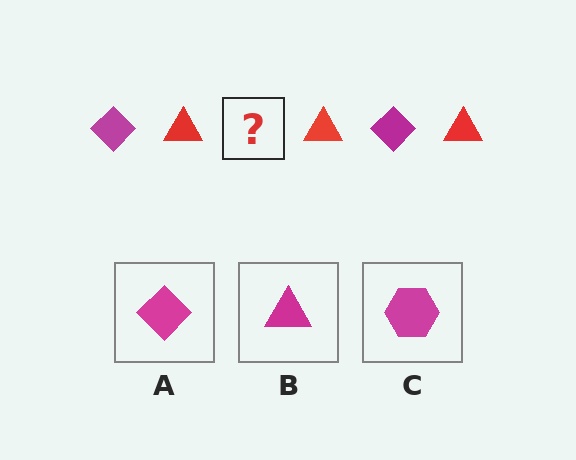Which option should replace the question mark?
Option A.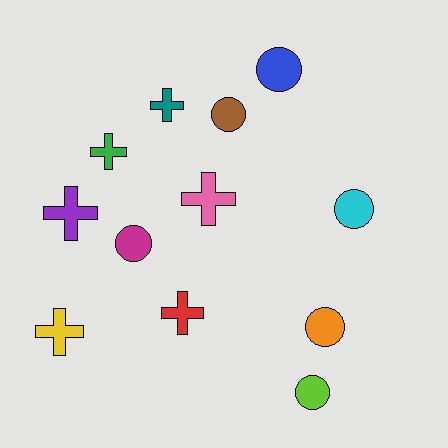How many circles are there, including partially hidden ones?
There are 6 circles.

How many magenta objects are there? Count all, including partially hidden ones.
There is 1 magenta object.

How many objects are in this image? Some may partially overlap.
There are 12 objects.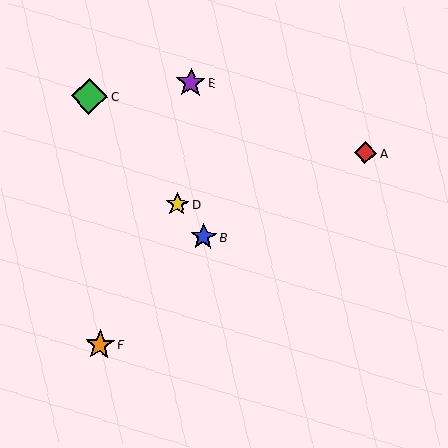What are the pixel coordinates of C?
Object C is at (90, 96).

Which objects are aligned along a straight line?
Objects B, C, D are aligned along a straight line.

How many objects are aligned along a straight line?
3 objects (B, C, D) are aligned along a straight line.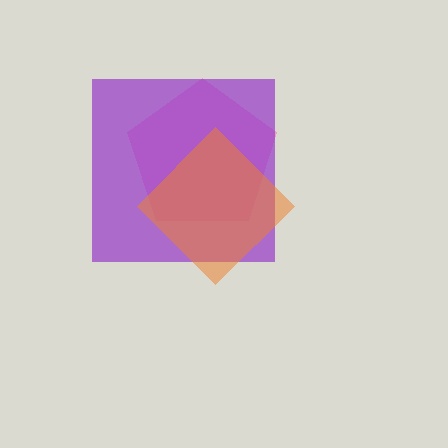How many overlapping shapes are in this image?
There are 3 overlapping shapes in the image.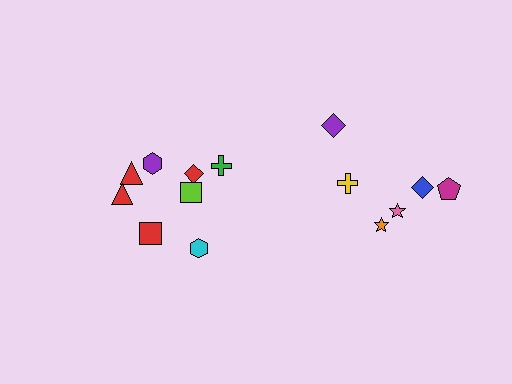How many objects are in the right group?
There are 6 objects.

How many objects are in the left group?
There are 8 objects.